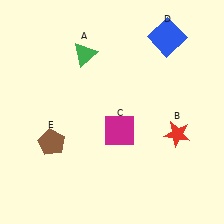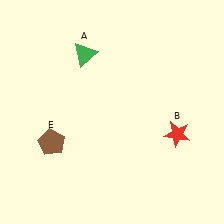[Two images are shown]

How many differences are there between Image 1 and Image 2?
There are 2 differences between the two images.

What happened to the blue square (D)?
The blue square (D) was removed in Image 2. It was in the top-right area of Image 1.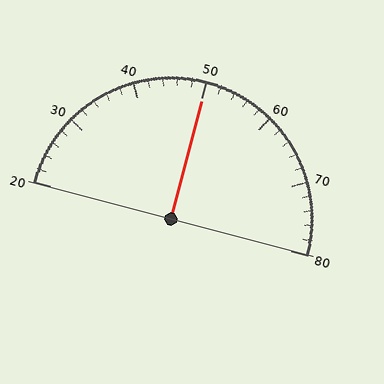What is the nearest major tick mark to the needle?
The nearest major tick mark is 50.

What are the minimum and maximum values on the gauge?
The gauge ranges from 20 to 80.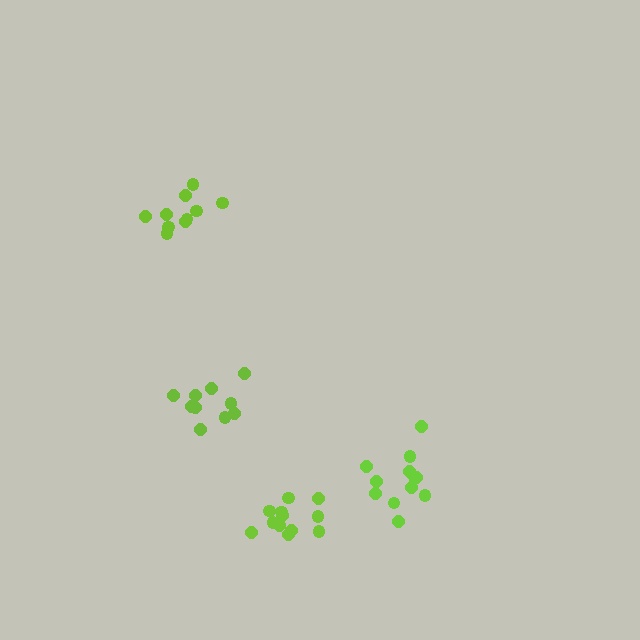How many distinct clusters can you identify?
There are 4 distinct clusters.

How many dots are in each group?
Group 1: 12 dots, Group 2: 10 dots, Group 3: 10 dots, Group 4: 12 dots (44 total).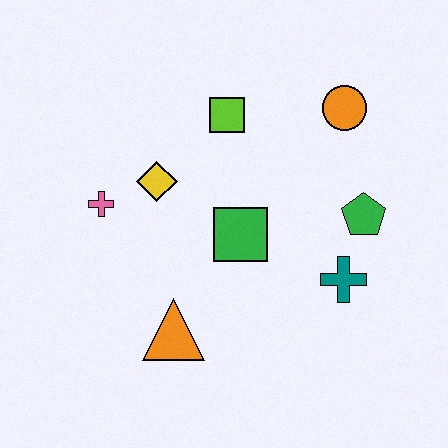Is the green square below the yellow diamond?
Yes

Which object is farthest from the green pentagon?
The pink cross is farthest from the green pentagon.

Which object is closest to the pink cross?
The yellow diamond is closest to the pink cross.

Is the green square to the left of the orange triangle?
No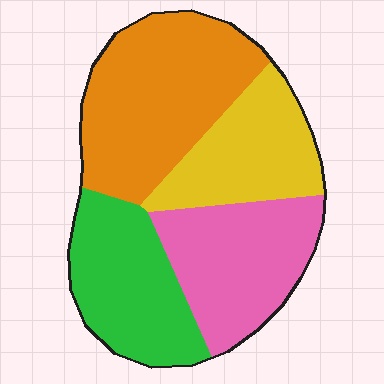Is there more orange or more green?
Orange.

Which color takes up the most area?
Orange, at roughly 35%.